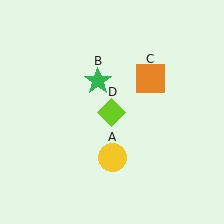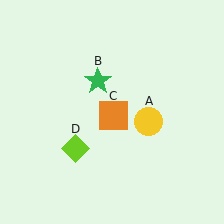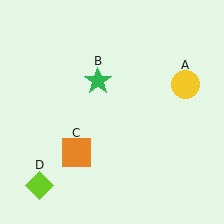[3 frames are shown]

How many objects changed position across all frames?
3 objects changed position: yellow circle (object A), orange square (object C), lime diamond (object D).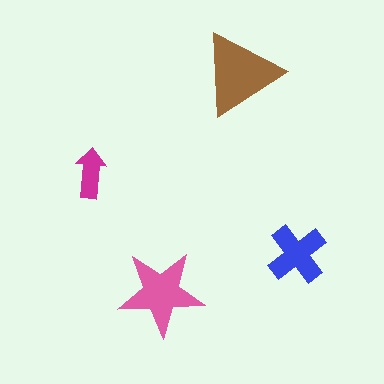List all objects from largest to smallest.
The brown triangle, the pink star, the blue cross, the magenta arrow.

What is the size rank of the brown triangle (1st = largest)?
1st.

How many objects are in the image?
There are 4 objects in the image.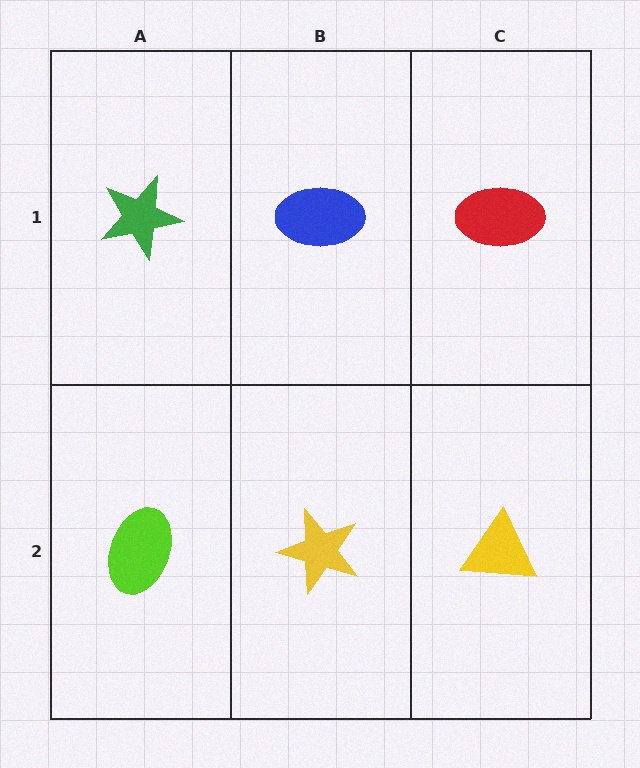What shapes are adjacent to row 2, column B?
A blue ellipse (row 1, column B), a lime ellipse (row 2, column A), a yellow triangle (row 2, column C).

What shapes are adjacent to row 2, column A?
A green star (row 1, column A), a yellow star (row 2, column B).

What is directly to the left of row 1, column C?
A blue ellipse.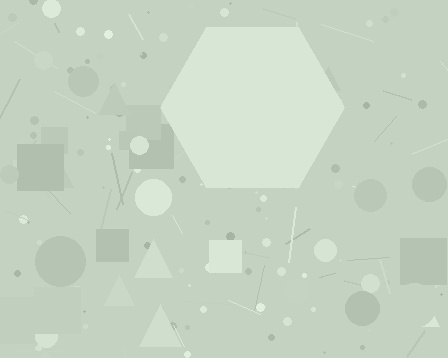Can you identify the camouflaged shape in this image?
The camouflaged shape is a hexagon.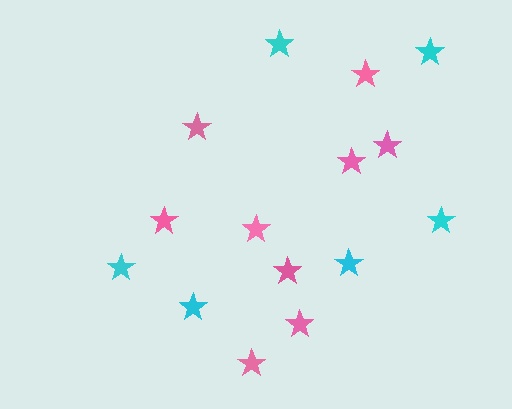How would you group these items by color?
There are 2 groups: one group of pink stars (9) and one group of cyan stars (6).